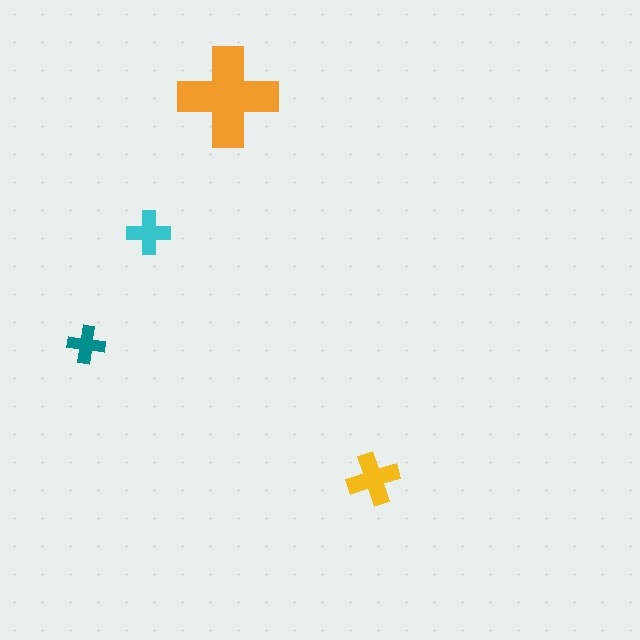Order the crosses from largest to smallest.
the orange one, the yellow one, the cyan one, the teal one.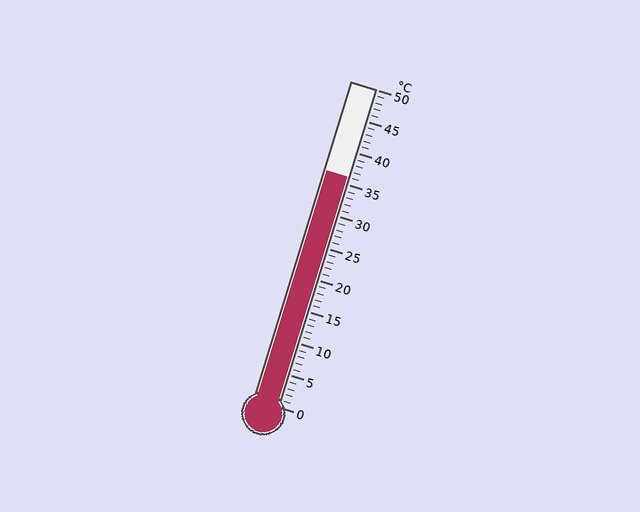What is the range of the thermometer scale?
The thermometer scale ranges from 0°C to 50°C.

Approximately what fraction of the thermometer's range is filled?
The thermometer is filled to approximately 70% of its range.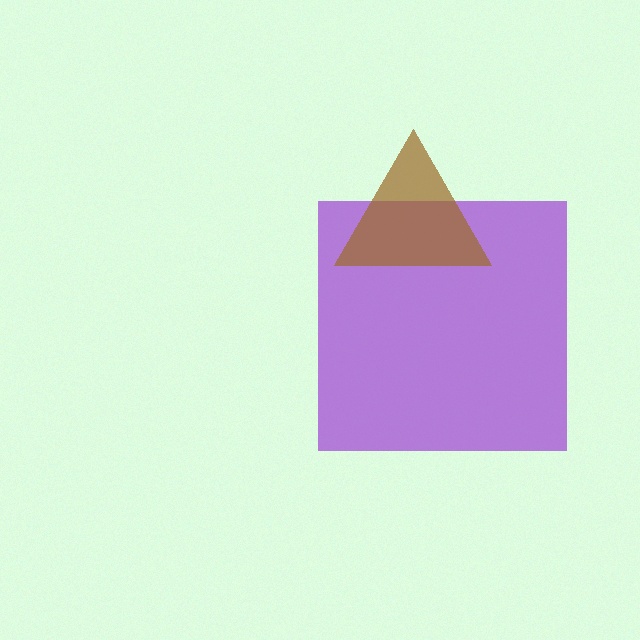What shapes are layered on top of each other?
The layered shapes are: a purple square, a brown triangle.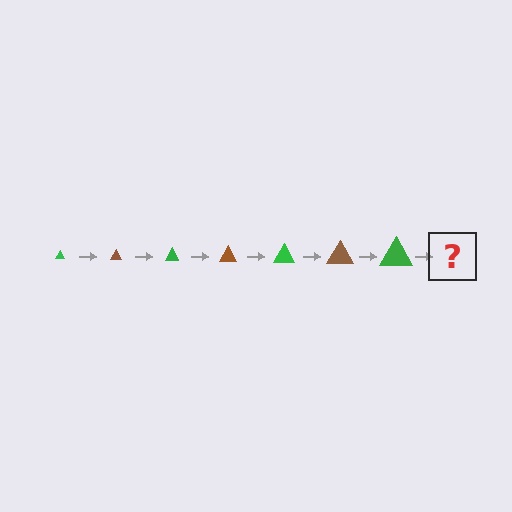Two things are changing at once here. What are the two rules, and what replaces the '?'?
The two rules are that the triangle grows larger each step and the color cycles through green and brown. The '?' should be a brown triangle, larger than the previous one.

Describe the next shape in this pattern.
It should be a brown triangle, larger than the previous one.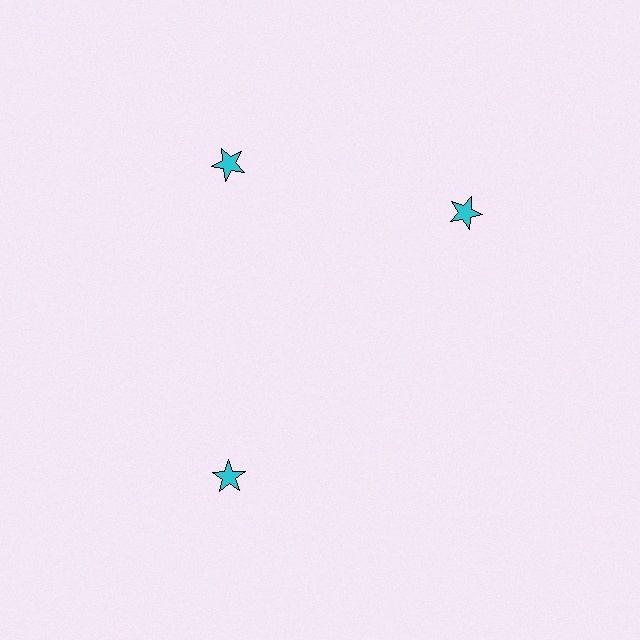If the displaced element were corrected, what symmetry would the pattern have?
It would have 3-fold rotational symmetry — the pattern would map onto itself every 120 degrees.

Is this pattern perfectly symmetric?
No. The 3 cyan stars are arranged in a ring, but one element near the 3 o'clock position is rotated out of alignment along the ring, breaking the 3-fold rotational symmetry.